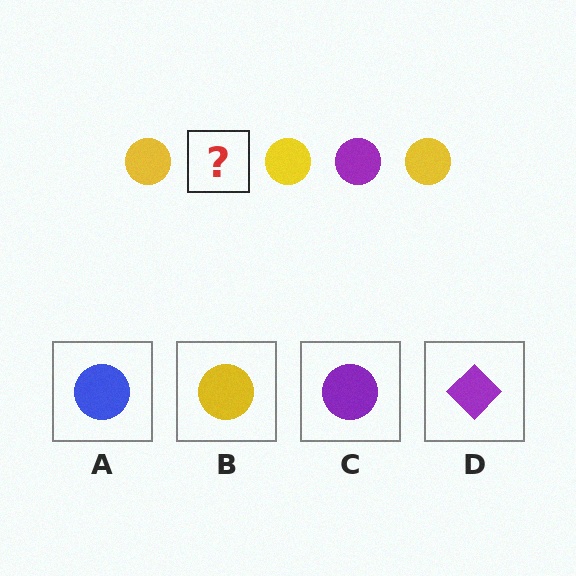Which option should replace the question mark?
Option C.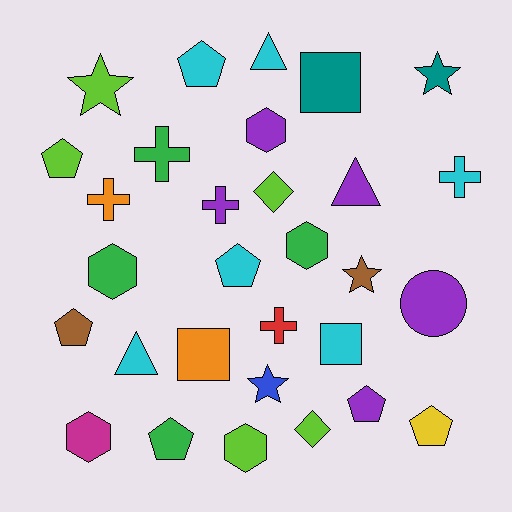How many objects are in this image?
There are 30 objects.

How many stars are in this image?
There are 4 stars.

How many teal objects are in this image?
There are 2 teal objects.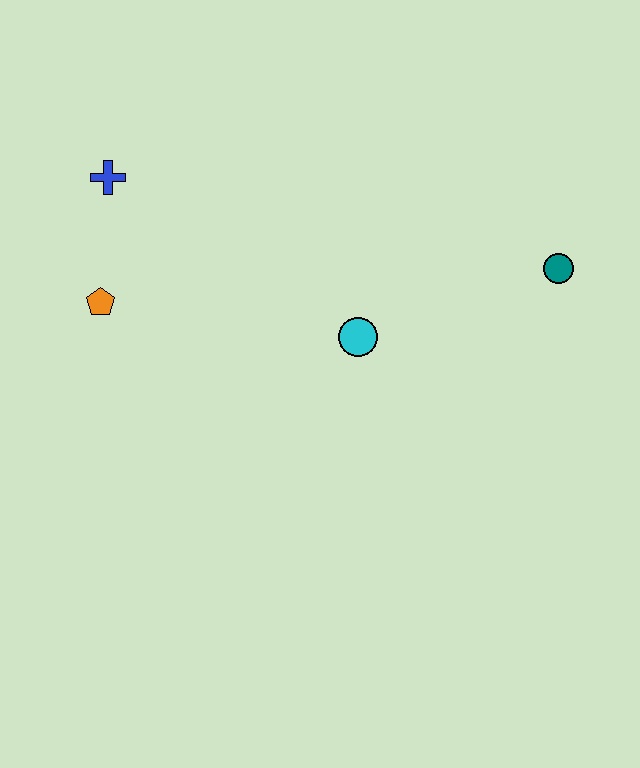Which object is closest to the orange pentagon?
The blue cross is closest to the orange pentagon.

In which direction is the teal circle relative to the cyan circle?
The teal circle is to the right of the cyan circle.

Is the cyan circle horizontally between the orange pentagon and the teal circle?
Yes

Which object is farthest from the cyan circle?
The blue cross is farthest from the cyan circle.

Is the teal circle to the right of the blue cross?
Yes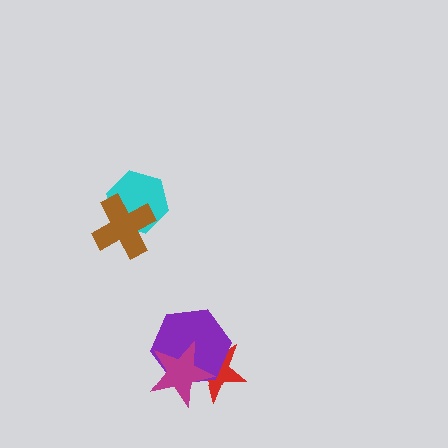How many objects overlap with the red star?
2 objects overlap with the red star.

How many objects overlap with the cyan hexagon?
1 object overlaps with the cyan hexagon.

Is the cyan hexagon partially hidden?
Yes, it is partially covered by another shape.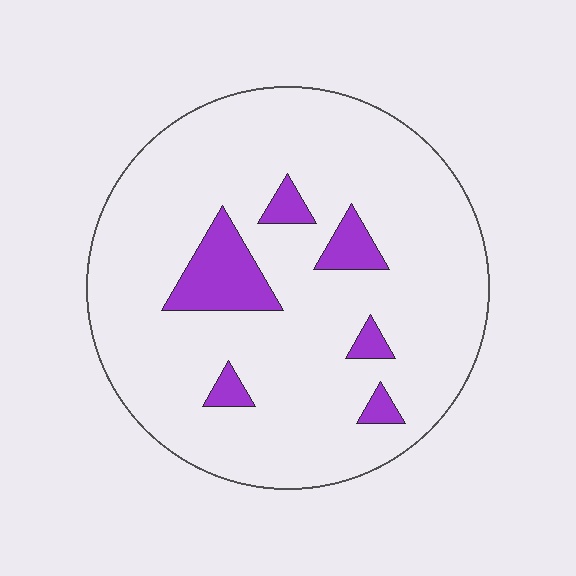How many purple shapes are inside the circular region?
6.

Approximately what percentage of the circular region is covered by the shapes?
Approximately 10%.